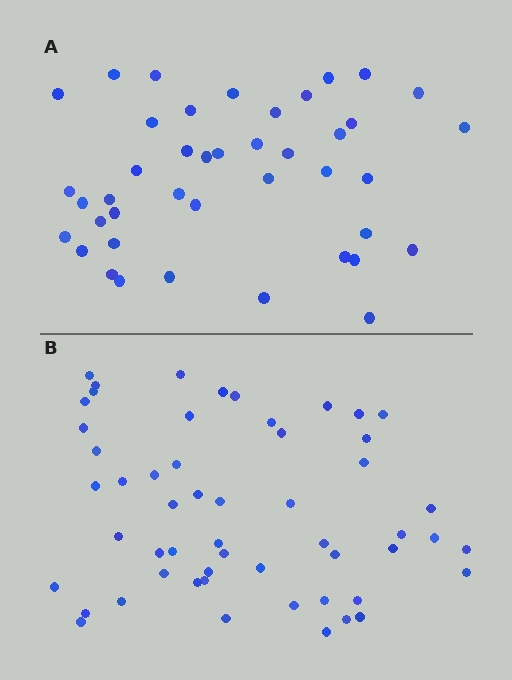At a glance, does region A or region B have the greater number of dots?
Region B (the bottom region) has more dots.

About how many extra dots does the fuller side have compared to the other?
Region B has roughly 12 or so more dots than region A.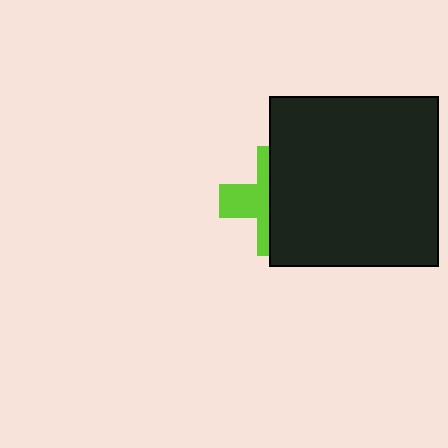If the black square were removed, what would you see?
You would see the complete lime cross.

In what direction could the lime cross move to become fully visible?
The lime cross could move left. That would shift it out from behind the black square entirely.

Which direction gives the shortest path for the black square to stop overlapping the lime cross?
Moving right gives the shortest separation.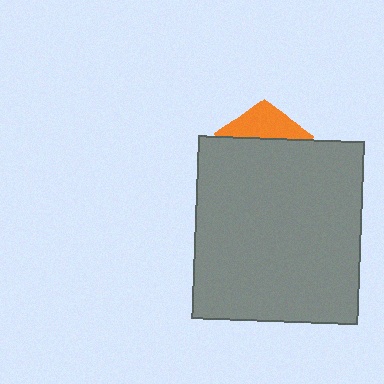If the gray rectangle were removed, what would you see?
You would see the complete orange pentagon.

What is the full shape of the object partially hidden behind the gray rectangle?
The partially hidden object is an orange pentagon.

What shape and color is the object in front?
The object in front is a gray rectangle.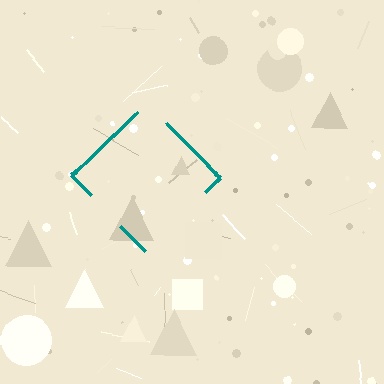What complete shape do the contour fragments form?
The contour fragments form a diamond.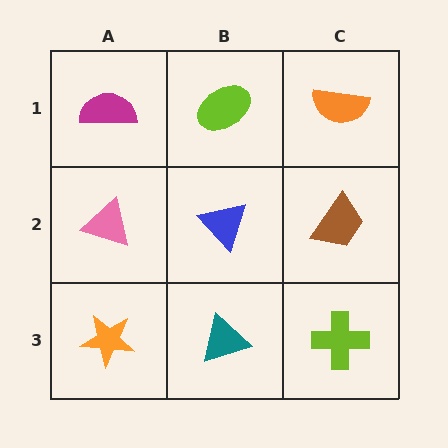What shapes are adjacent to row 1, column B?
A blue triangle (row 2, column B), a magenta semicircle (row 1, column A), an orange semicircle (row 1, column C).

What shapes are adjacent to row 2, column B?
A lime ellipse (row 1, column B), a teal triangle (row 3, column B), a pink triangle (row 2, column A), a brown trapezoid (row 2, column C).